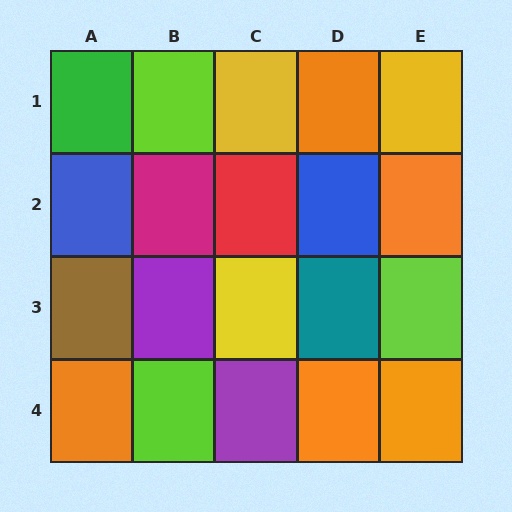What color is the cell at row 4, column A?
Orange.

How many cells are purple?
2 cells are purple.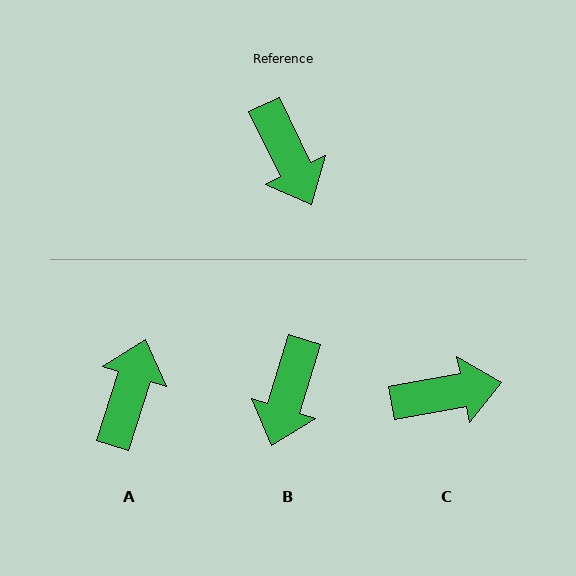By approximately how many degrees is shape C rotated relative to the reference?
Approximately 75 degrees counter-clockwise.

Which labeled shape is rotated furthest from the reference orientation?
A, about 137 degrees away.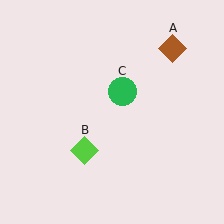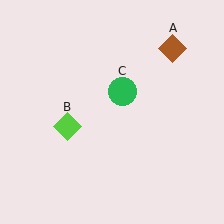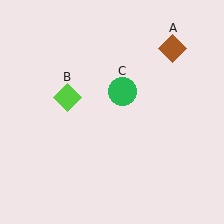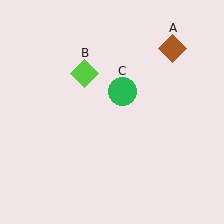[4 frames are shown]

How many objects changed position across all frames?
1 object changed position: lime diamond (object B).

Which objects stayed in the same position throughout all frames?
Brown diamond (object A) and green circle (object C) remained stationary.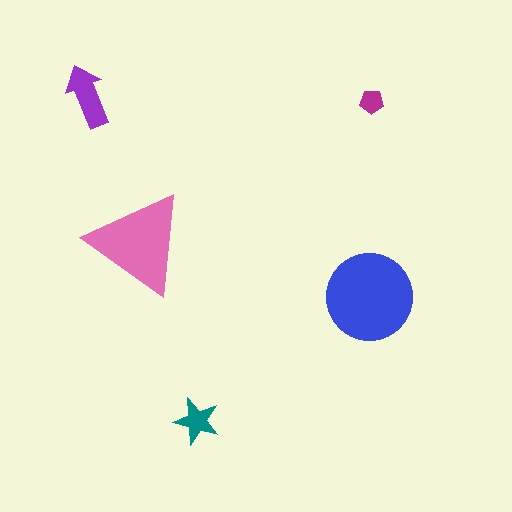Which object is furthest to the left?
The purple arrow is leftmost.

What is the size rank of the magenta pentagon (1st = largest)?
5th.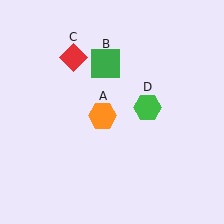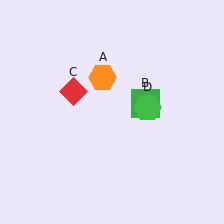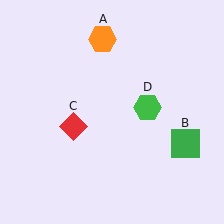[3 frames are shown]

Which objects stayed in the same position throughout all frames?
Green hexagon (object D) remained stationary.